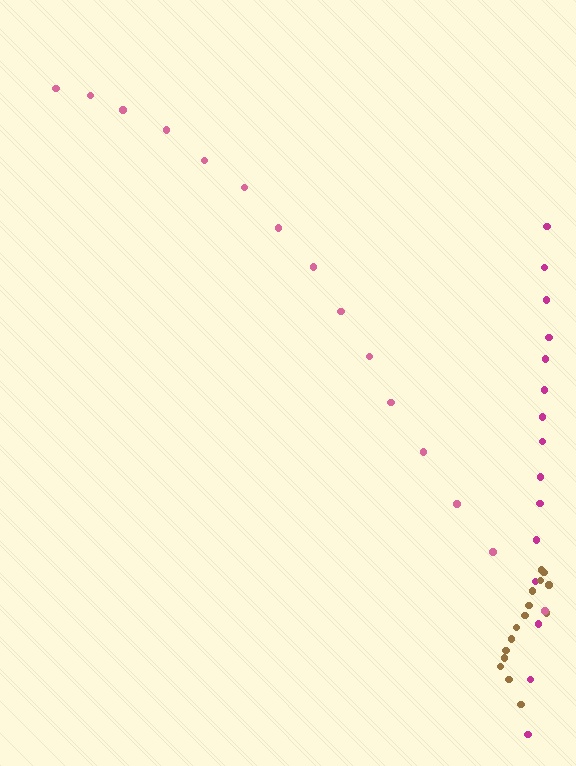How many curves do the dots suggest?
There are 3 distinct paths.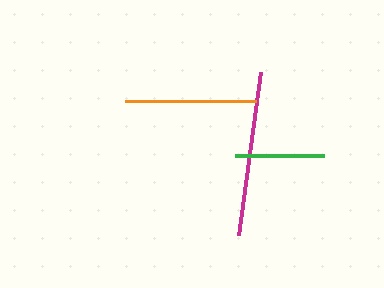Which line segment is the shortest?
The green line is the shortest at approximately 88 pixels.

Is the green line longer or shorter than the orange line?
The orange line is longer than the green line.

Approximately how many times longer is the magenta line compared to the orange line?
The magenta line is approximately 1.3 times the length of the orange line.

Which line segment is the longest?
The magenta line is the longest at approximately 165 pixels.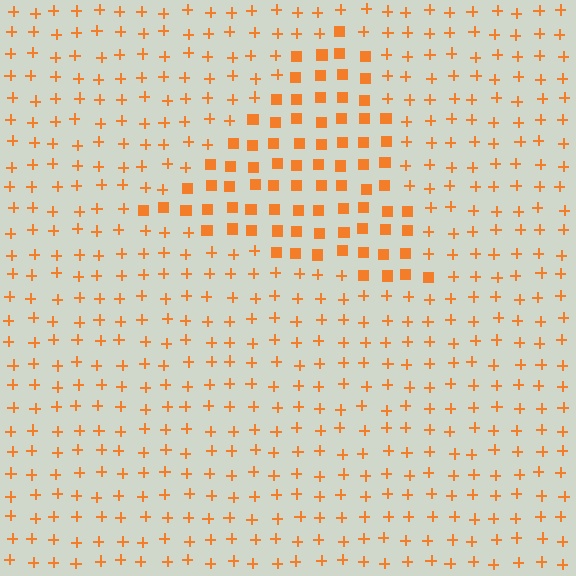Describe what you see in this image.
The image is filled with small orange elements arranged in a uniform grid. A triangle-shaped region contains squares, while the surrounding area contains plus signs. The boundary is defined purely by the change in element shape.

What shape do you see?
I see a triangle.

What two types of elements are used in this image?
The image uses squares inside the triangle region and plus signs outside it.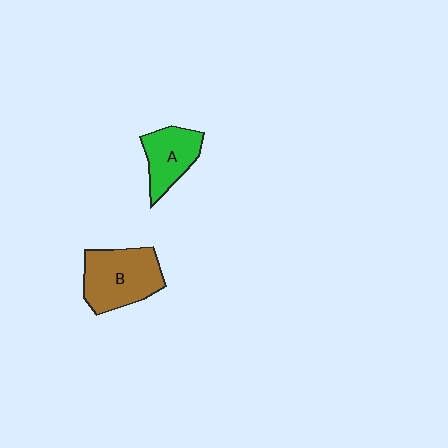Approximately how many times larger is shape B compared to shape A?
Approximately 1.5 times.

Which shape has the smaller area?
Shape A (green).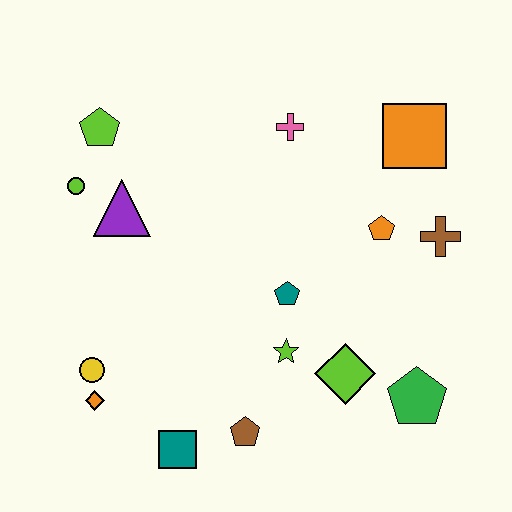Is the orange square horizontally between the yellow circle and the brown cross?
Yes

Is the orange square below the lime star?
No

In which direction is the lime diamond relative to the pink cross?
The lime diamond is below the pink cross.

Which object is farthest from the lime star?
The lime pentagon is farthest from the lime star.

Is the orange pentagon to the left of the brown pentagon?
No